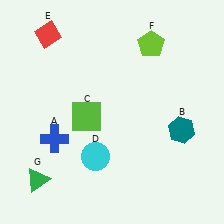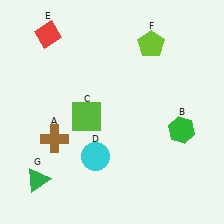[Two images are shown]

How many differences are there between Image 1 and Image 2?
There are 2 differences between the two images.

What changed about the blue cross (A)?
In Image 1, A is blue. In Image 2, it changed to brown.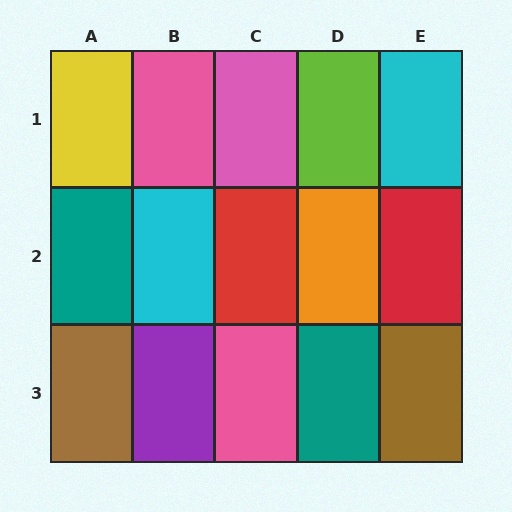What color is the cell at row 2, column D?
Orange.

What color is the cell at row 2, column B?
Cyan.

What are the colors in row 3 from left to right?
Brown, purple, pink, teal, brown.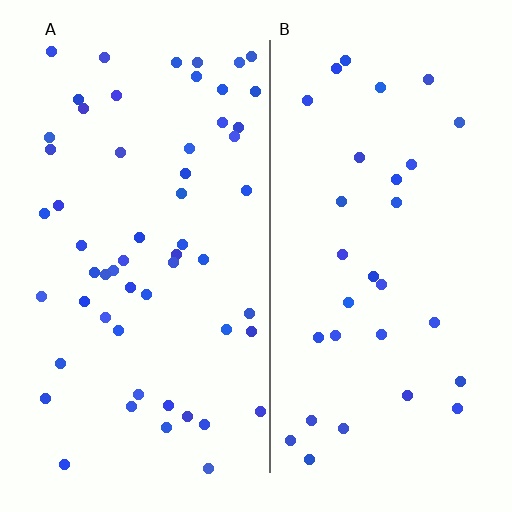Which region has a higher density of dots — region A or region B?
A (the left).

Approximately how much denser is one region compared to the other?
Approximately 1.8× — region A over region B.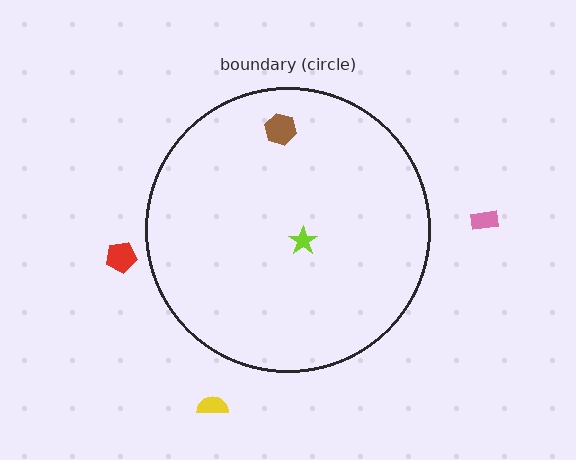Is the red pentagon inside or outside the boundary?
Outside.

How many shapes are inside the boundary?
2 inside, 3 outside.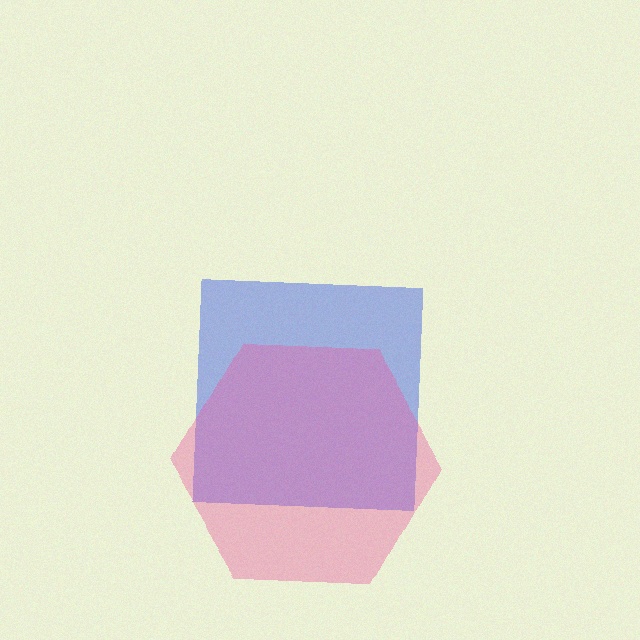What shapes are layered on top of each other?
The layered shapes are: a blue square, a pink hexagon.